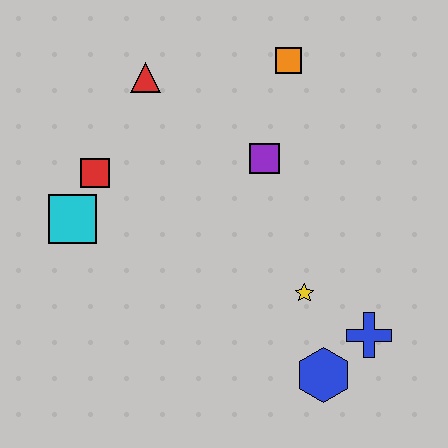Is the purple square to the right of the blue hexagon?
No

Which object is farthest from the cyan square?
The blue cross is farthest from the cyan square.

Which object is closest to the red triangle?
The red square is closest to the red triangle.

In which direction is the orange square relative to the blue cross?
The orange square is above the blue cross.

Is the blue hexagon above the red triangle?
No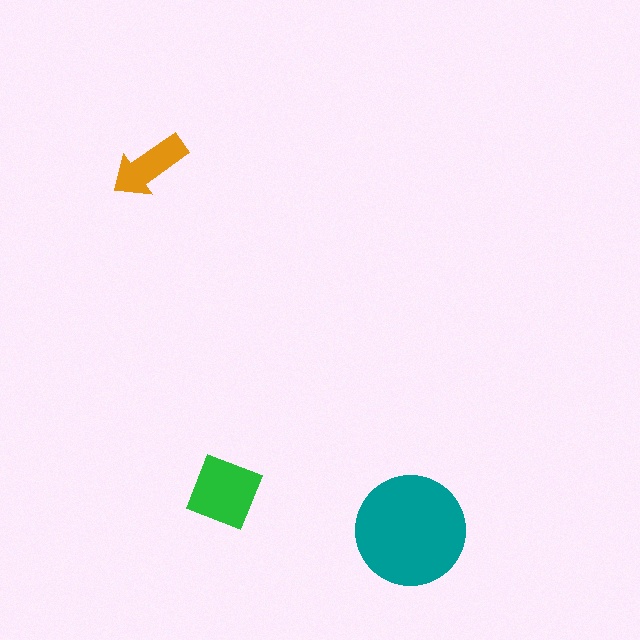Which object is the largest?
The teal circle.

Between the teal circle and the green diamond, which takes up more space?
The teal circle.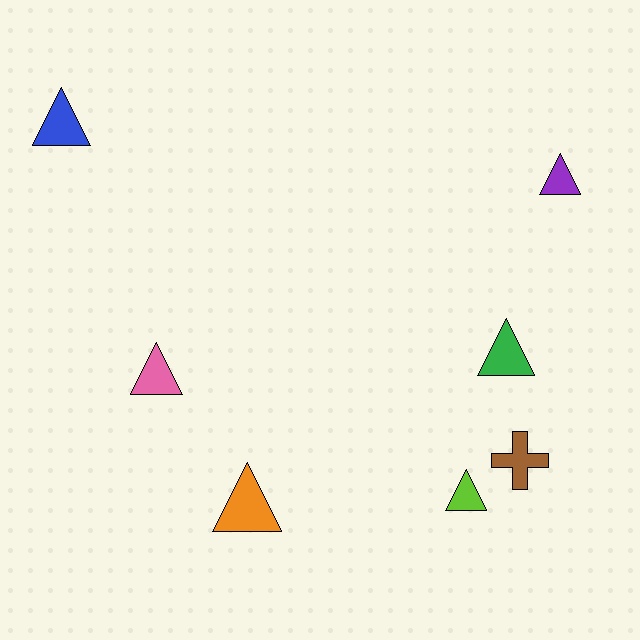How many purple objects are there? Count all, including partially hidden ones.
There is 1 purple object.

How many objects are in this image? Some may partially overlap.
There are 7 objects.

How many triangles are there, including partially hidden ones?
There are 6 triangles.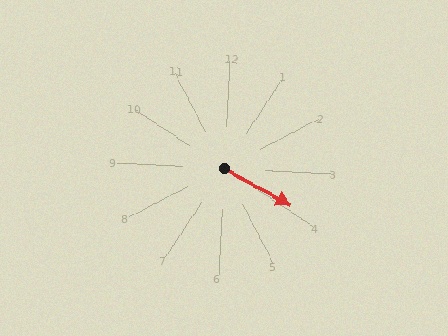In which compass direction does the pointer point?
Southeast.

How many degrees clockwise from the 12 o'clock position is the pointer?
Approximately 116 degrees.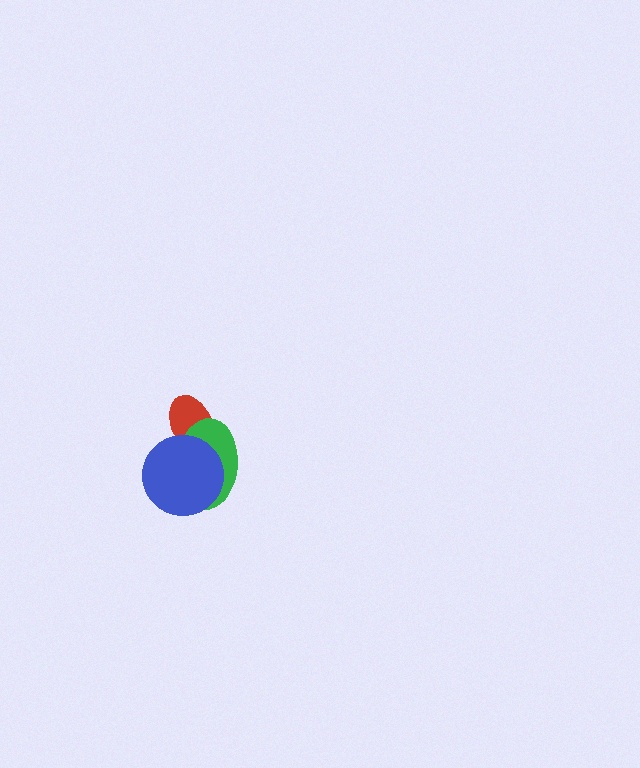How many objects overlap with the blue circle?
2 objects overlap with the blue circle.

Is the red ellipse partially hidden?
Yes, it is partially covered by another shape.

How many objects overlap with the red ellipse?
2 objects overlap with the red ellipse.